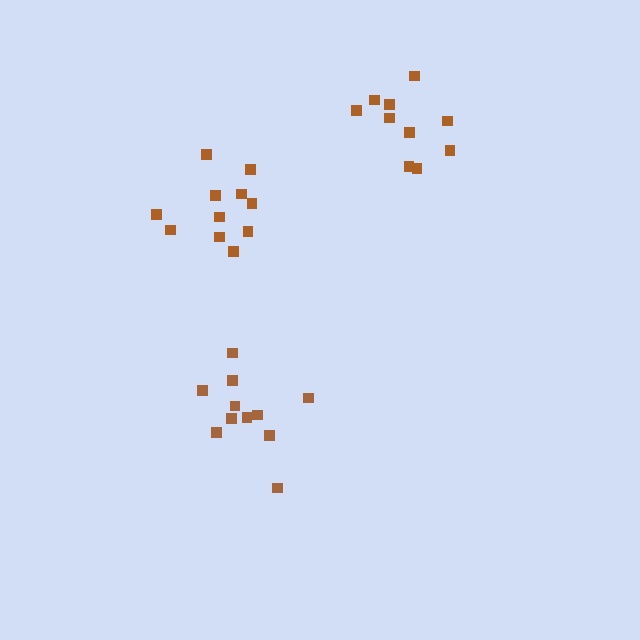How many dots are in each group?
Group 1: 11 dots, Group 2: 10 dots, Group 3: 11 dots (32 total).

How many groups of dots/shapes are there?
There are 3 groups.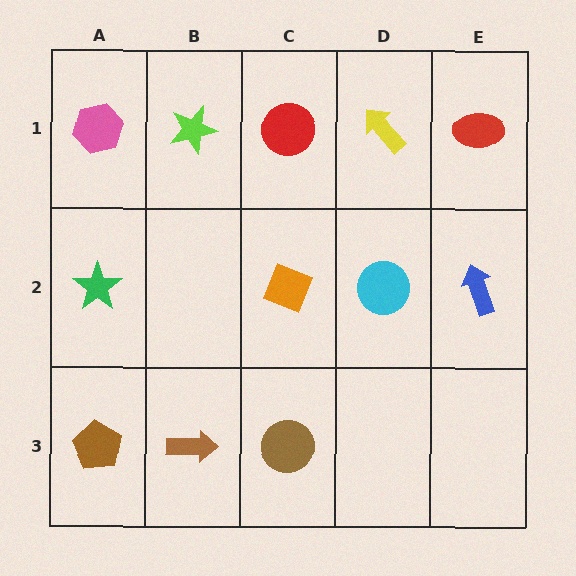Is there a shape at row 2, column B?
No, that cell is empty.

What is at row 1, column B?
A lime star.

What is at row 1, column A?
A pink hexagon.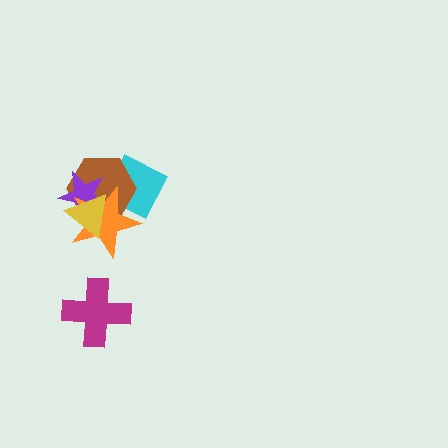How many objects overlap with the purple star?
4 objects overlap with the purple star.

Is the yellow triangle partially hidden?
No, no other shape covers it.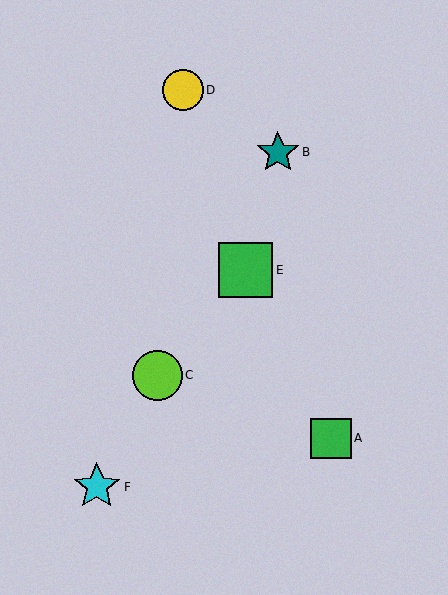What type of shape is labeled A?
Shape A is a green square.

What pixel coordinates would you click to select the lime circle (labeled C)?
Click at (158, 375) to select the lime circle C.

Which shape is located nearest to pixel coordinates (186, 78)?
The yellow circle (labeled D) at (183, 90) is nearest to that location.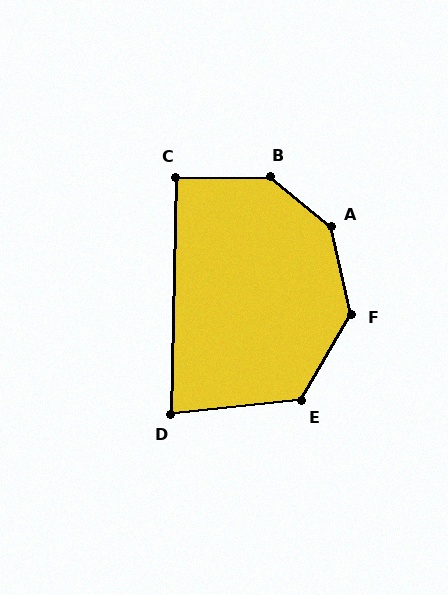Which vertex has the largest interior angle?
A, at approximately 142 degrees.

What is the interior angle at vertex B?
Approximately 141 degrees (obtuse).